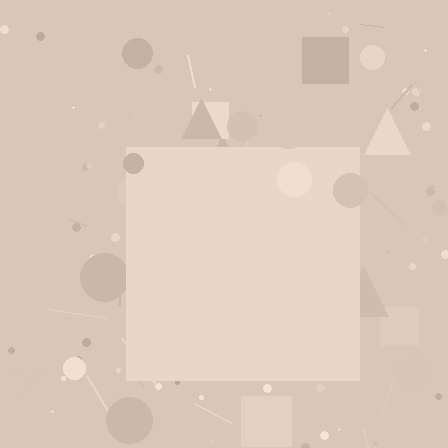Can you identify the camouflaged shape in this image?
The camouflaged shape is a square.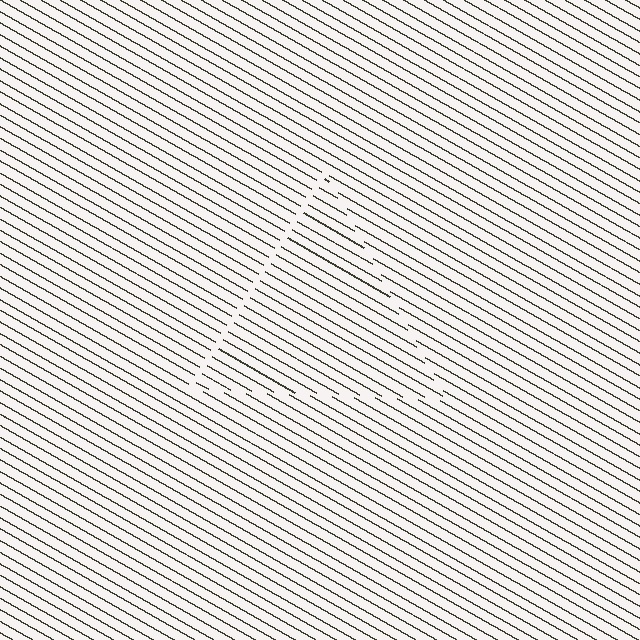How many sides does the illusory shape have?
3 sides — the line-ends trace a triangle.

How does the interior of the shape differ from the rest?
The interior of the shape contains the same grating, shifted by half a period — the contour is defined by the phase discontinuity where line-ends from the inner and outer gratings abut.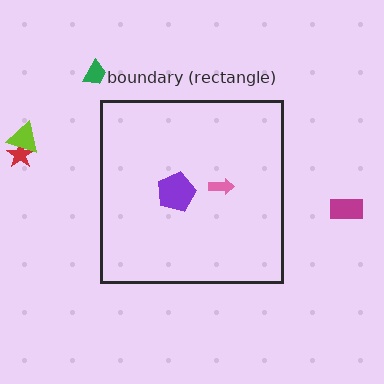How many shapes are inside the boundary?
2 inside, 4 outside.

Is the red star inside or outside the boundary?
Outside.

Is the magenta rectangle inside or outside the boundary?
Outside.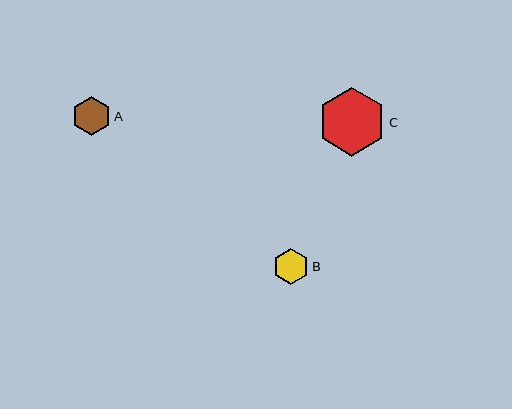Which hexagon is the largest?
Hexagon C is the largest with a size of approximately 68 pixels.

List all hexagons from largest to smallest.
From largest to smallest: C, A, B.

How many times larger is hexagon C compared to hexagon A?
Hexagon C is approximately 1.7 times the size of hexagon A.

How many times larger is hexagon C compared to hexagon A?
Hexagon C is approximately 1.7 times the size of hexagon A.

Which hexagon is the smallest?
Hexagon B is the smallest with a size of approximately 36 pixels.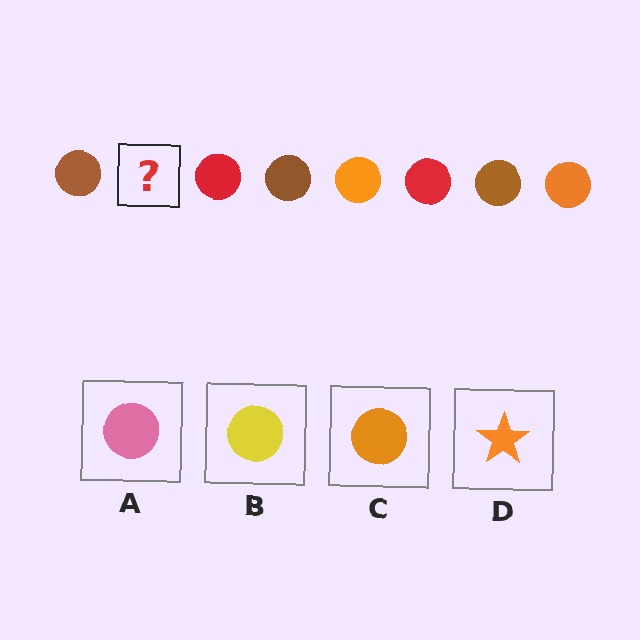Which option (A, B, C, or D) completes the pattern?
C.